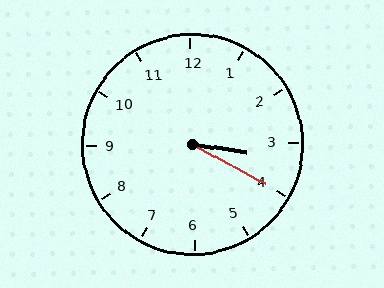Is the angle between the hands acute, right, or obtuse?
It is acute.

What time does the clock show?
3:20.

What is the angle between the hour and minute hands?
Approximately 20 degrees.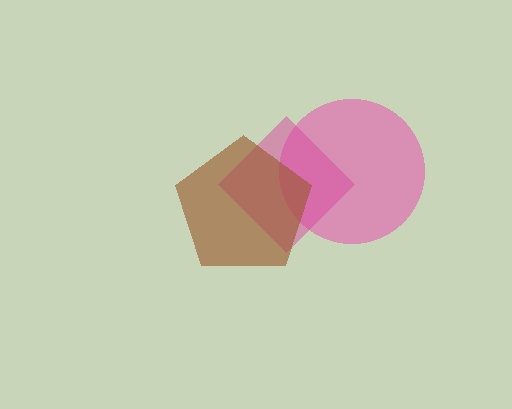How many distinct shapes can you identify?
There are 3 distinct shapes: a pink circle, a magenta diamond, a brown pentagon.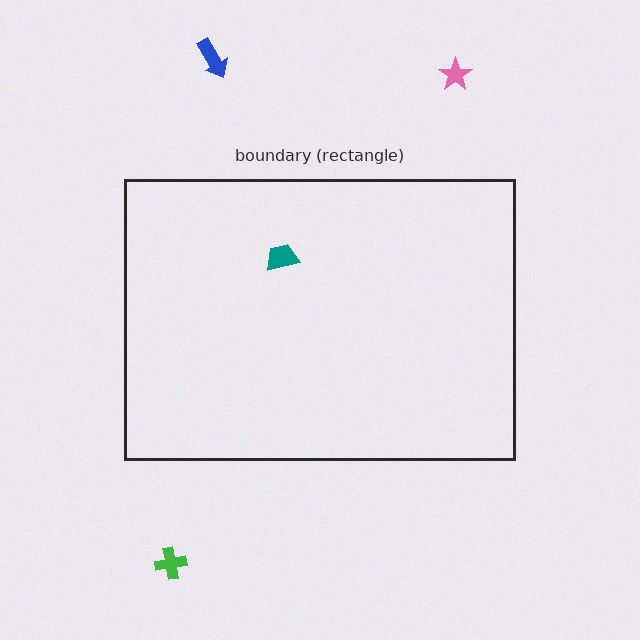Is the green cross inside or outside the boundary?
Outside.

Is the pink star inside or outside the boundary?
Outside.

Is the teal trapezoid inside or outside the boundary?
Inside.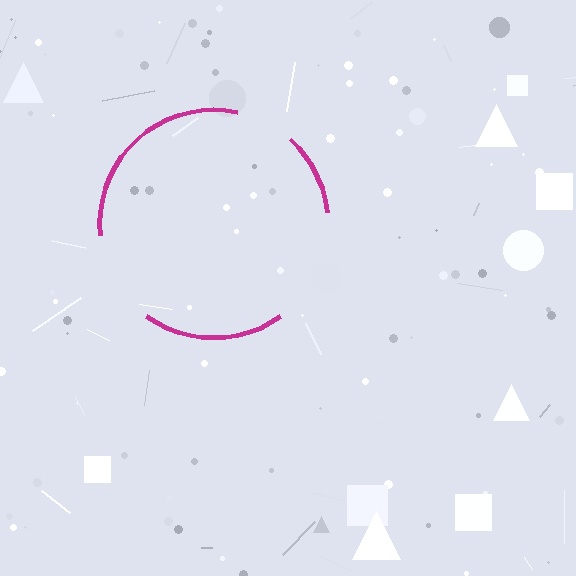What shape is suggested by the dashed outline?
The dashed outline suggests a circle.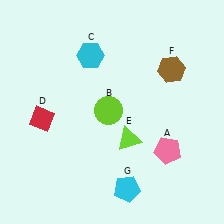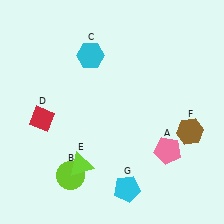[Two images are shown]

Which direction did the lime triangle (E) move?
The lime triangle (E) moved left.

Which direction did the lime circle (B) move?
The lime circle (B) moved down.